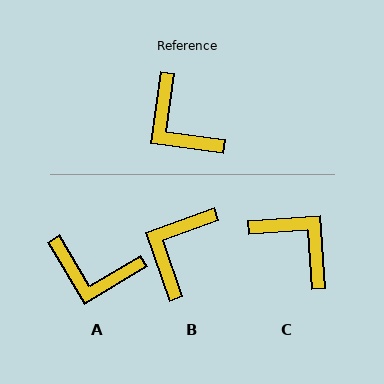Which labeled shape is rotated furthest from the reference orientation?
C, about 169 degrees away.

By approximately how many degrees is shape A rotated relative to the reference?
Approximately 39 degrees counter-clockwise.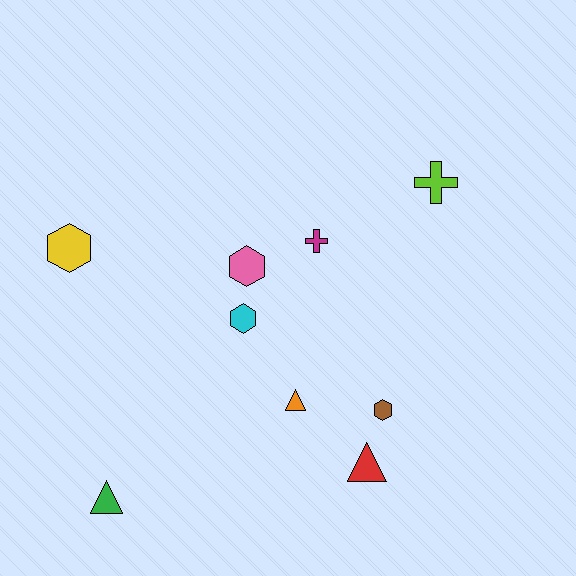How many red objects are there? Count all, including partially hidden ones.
There is 1 red object.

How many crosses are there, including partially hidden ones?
There are 2 crosses.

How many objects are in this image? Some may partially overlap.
There are 9 objects.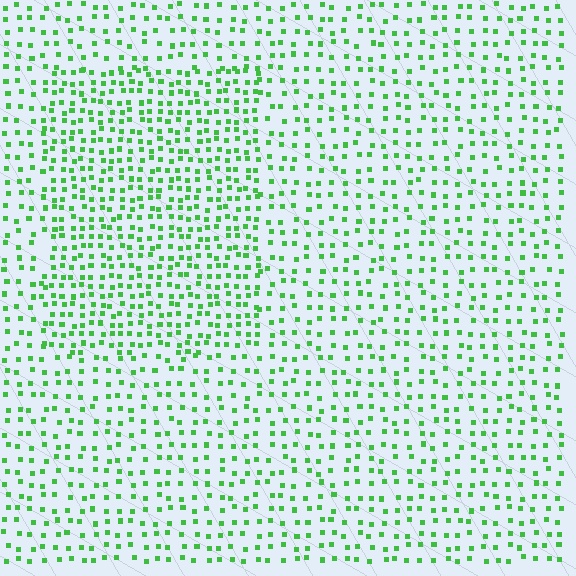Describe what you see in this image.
The image contains small green elements arranged at two different densities. A rectangle-shaped region is visible where the elements are more densely packed than the surrounding area.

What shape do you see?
I see a rectangle.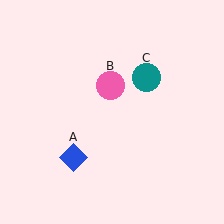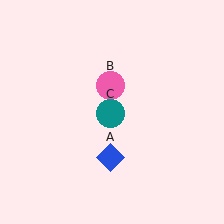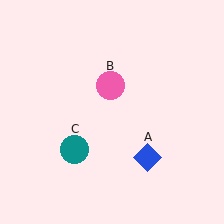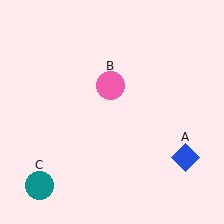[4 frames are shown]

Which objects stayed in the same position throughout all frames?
Pink circle (object B) remained stationary.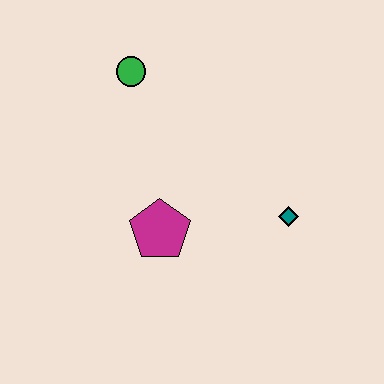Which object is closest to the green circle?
The magenta pentagon is closest to the green circle.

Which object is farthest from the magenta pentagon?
The green circle is farthest from the magenta pentagon.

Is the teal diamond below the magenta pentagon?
No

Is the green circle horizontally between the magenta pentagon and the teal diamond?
No